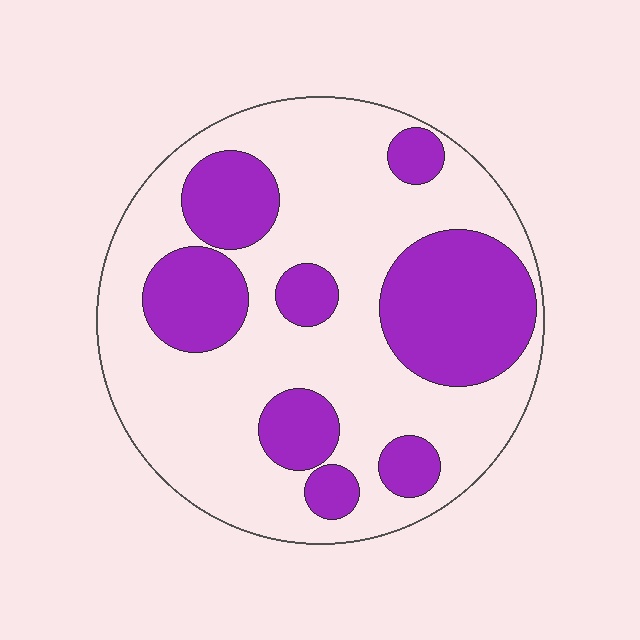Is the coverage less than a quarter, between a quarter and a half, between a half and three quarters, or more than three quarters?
Between a quarter and a half.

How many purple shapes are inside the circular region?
8.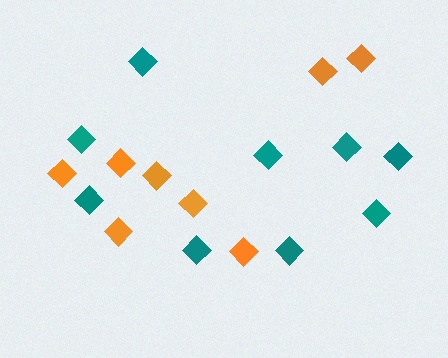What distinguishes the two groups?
There are 2 groups: one group of orange diamonds (8) and one group of teal diamonds (9).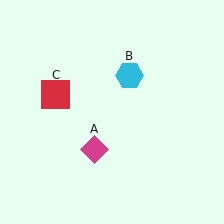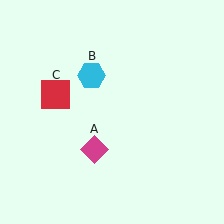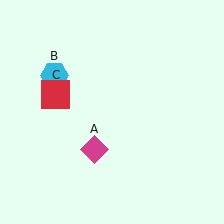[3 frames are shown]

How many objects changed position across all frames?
1 object changed position: cyan hexagon (object B).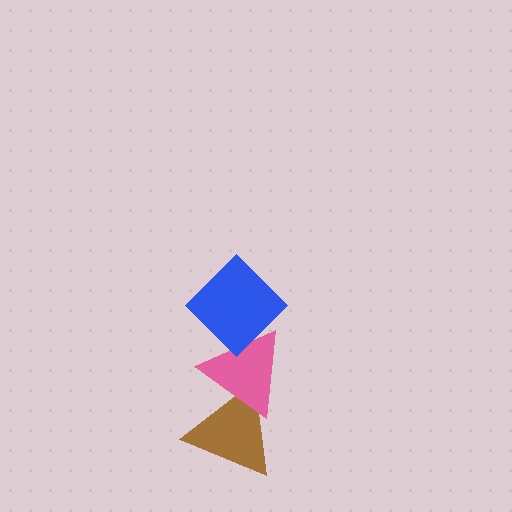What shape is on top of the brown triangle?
The pink triangle is on top of the brown triangle.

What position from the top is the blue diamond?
The blue diamond is 1st from the top.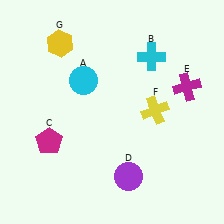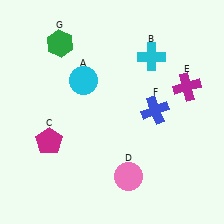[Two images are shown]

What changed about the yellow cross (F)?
In Image 1, F is yellow. In Image 2, it changed to blue.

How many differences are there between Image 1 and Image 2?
There are 3 differences between the two images.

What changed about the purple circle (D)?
In Image 1, D is purple. In Image 2, it changed to pink.